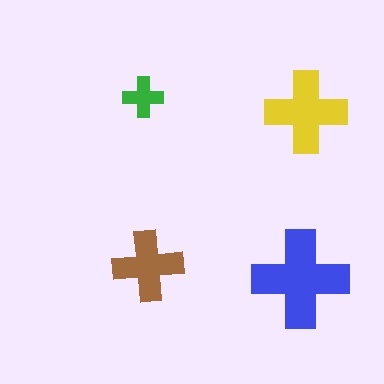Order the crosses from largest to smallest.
the blue one, the yellow one, the brown one, the green one.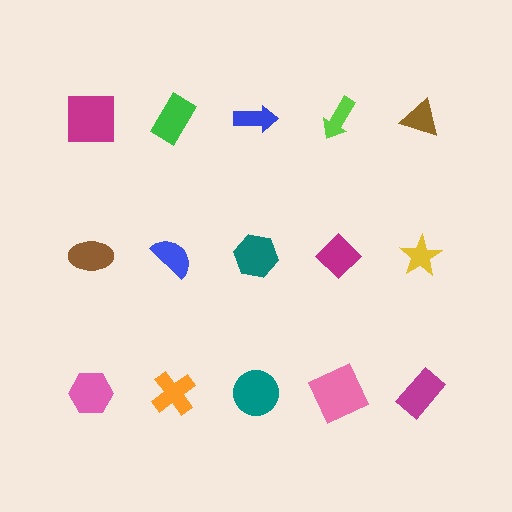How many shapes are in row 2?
5 shapes.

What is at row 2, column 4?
A magenta diamond.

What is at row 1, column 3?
A blue arrow.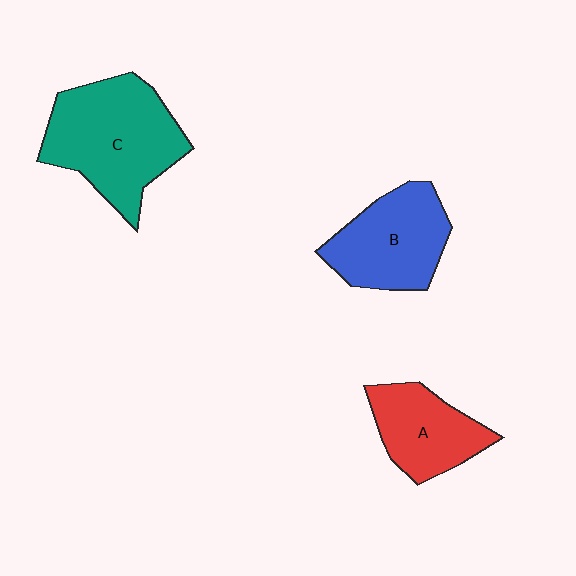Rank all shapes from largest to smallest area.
From largest to smallest: C (teal), B (blue), A (red).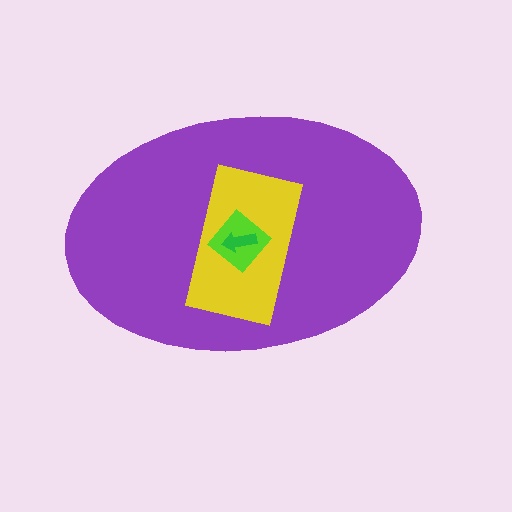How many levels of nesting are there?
4.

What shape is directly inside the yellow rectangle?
The lime diamond.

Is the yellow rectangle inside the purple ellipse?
Yes.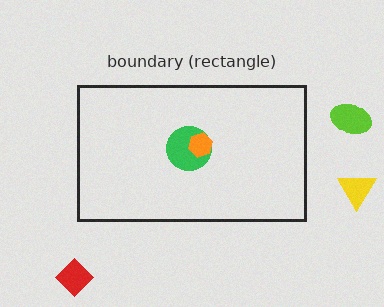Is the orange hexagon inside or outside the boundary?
Inside.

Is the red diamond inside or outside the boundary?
Outside.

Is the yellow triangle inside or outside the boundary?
Outside.